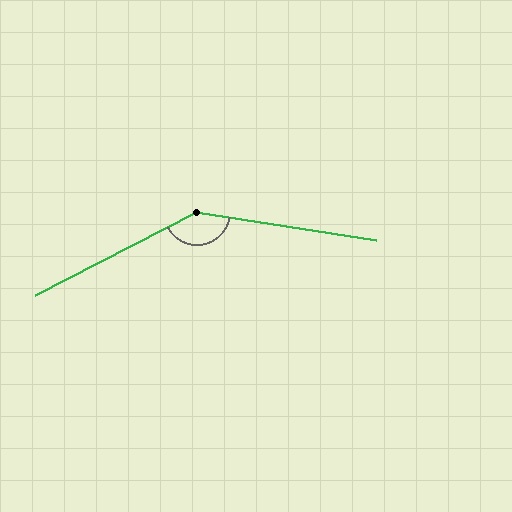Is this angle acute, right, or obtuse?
It is obtuse.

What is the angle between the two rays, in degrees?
Approximately 144 degrees.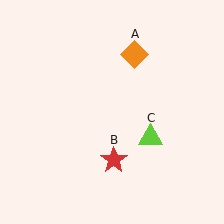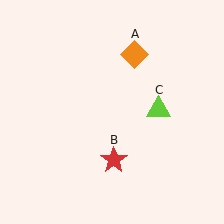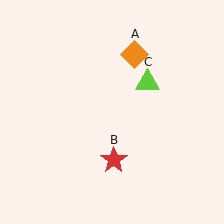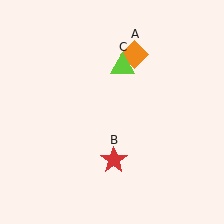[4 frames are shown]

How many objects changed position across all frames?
1 object changed position: lime triangle (object C).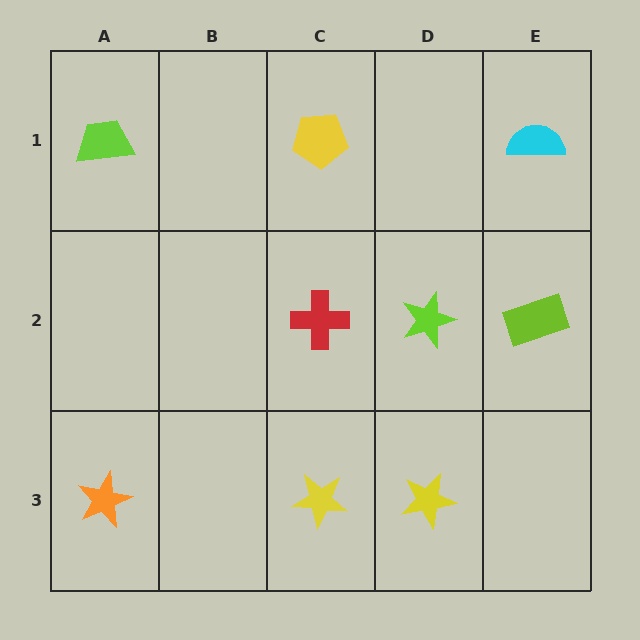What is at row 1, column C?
A yellow pentagon.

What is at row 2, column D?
A lime star.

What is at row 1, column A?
A lime trapezoid.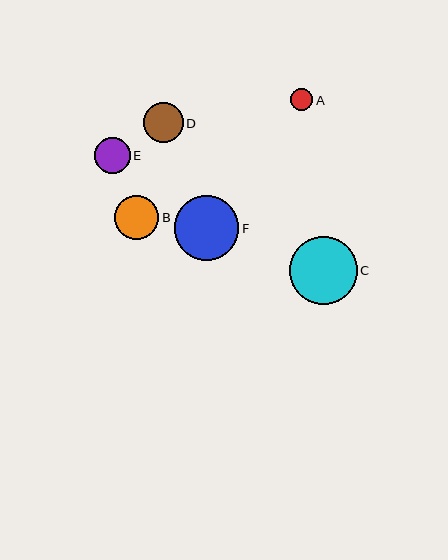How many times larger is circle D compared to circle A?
Circle D is approximately 1.8 times the size of circle A.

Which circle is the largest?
Circle C is the largest with a size of approximately 68 pixels.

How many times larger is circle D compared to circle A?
Circle D is approximately 1.8 times the size of circle A.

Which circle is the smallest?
Circle A is the smallest with a size of approximately 23 pixels.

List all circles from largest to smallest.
From largest to smallest: C, F, B, D, E, A.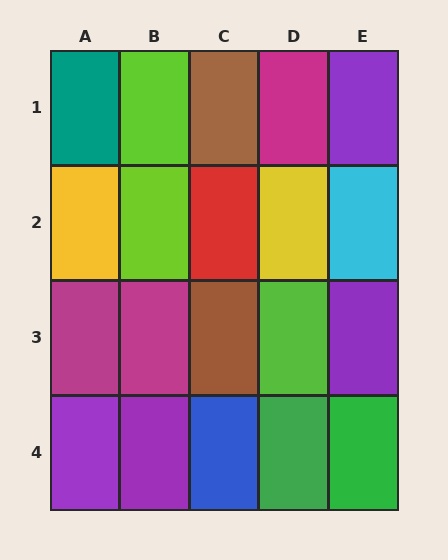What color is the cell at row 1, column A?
Teal.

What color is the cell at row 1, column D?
Magenta.